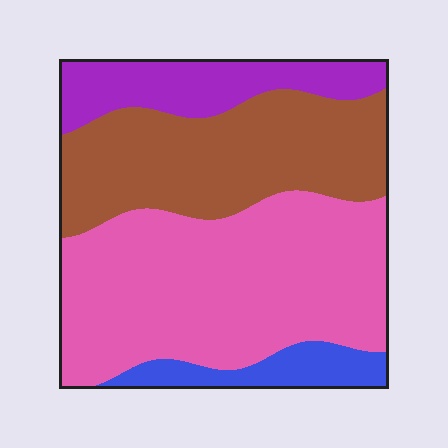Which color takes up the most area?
Pink, at roughly 45%.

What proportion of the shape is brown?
Brown takes up about one third (1/3) of the shape.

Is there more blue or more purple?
Purple.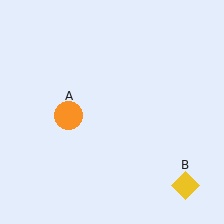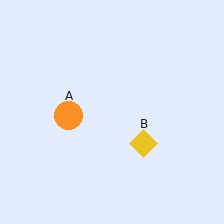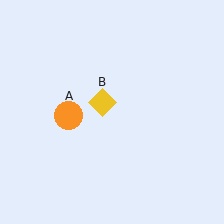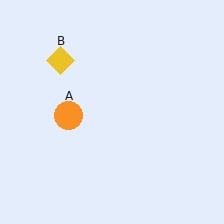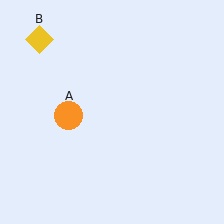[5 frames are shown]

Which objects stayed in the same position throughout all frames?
Orange circle (object A) remained stationary.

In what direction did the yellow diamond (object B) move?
The yellow diamond (object B) moved up and to the left.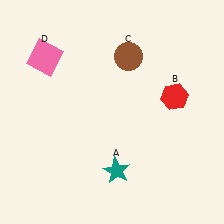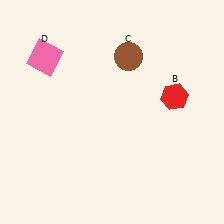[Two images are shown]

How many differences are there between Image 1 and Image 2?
There is 1 difference between the two images.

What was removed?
The teal star (A) was removed in Image 2.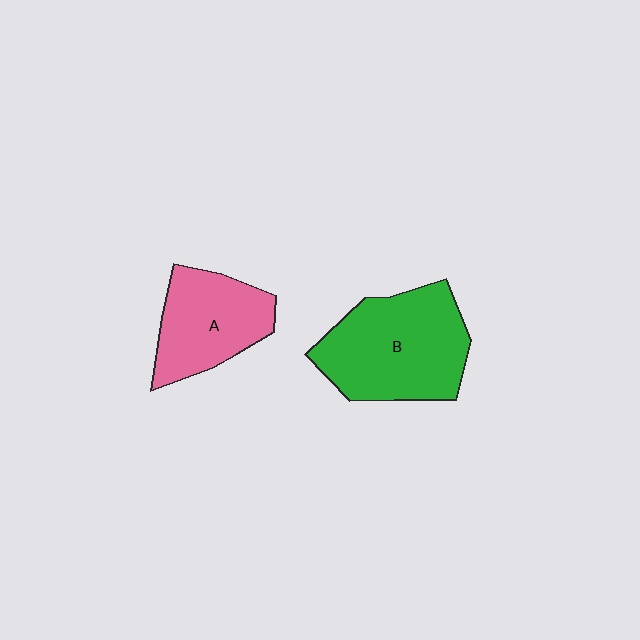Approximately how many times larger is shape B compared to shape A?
Approximately 1.4 times.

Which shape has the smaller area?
Shape A (pink).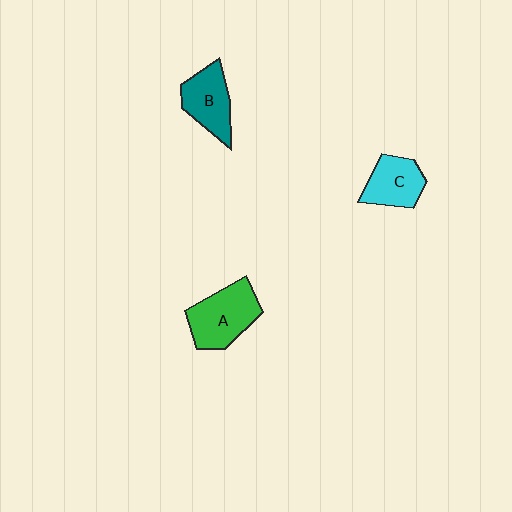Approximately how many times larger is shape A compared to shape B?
Approximately 1.3 times.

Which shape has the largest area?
Shape A (green).